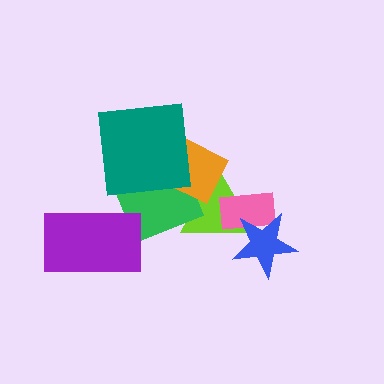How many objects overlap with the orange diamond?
3 objects overlap with the orange diamond.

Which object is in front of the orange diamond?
The teal square is in front of the orange diamond.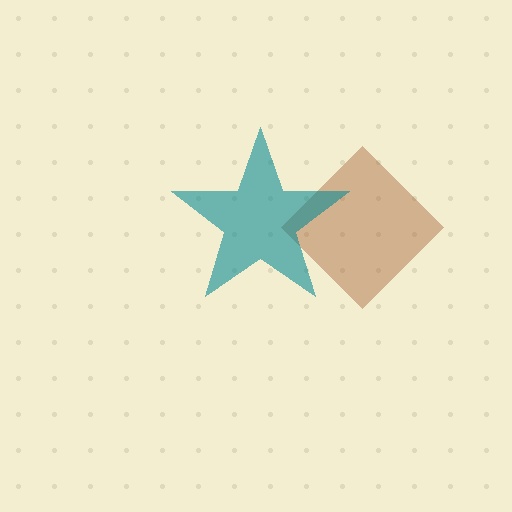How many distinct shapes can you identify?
There are 2 distinct shapes: a brown diamond, a teal star.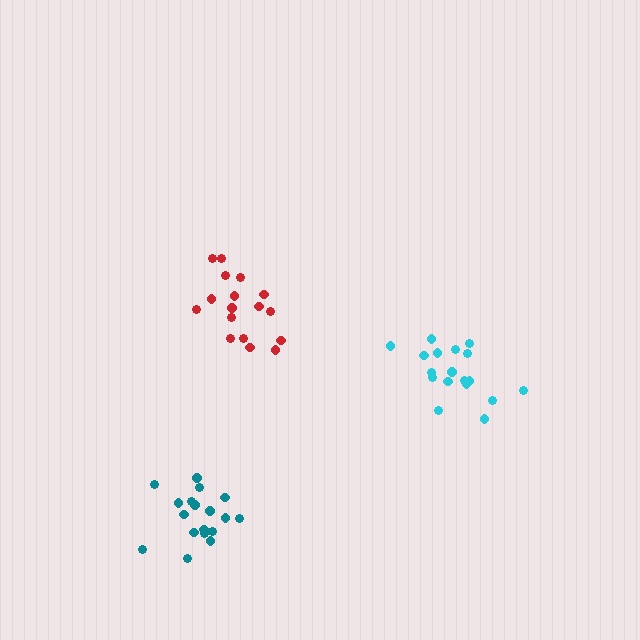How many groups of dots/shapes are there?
There are 3 groups.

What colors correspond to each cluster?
The clusters are colored: teal, cyan, red.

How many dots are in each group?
Group 1: 18 dots, Group 2: 18 dots, Group 3: 17 dots (53 total).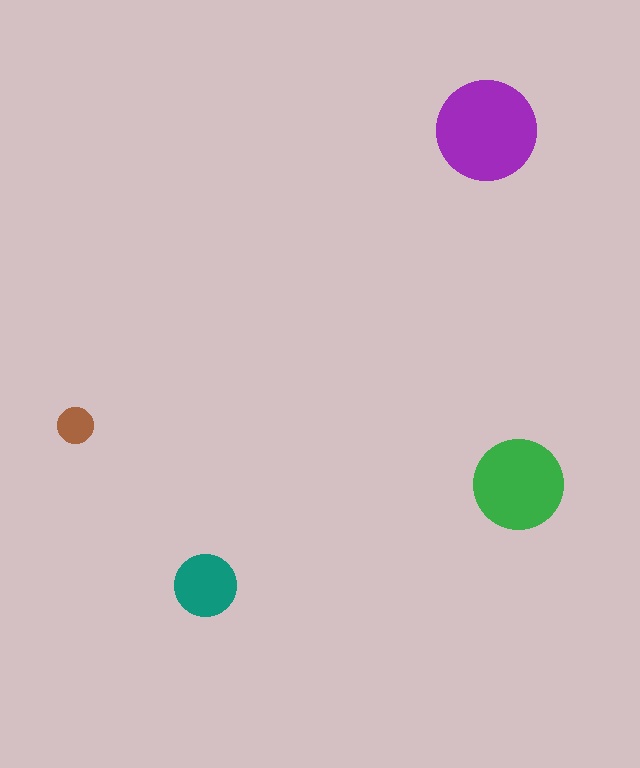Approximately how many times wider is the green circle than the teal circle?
About 1.5 times wider.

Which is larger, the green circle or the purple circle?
The purple one.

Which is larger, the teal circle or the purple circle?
The purple one.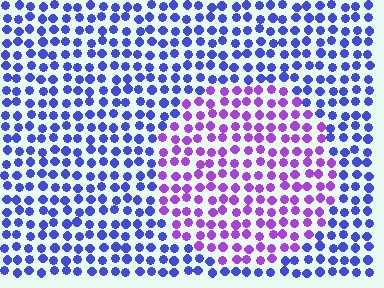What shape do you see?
I see a circle.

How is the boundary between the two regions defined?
The boundary is defined purely by a slight shift in hue (about 44 degrees). Spacing, size, and orientation are identical on both sides.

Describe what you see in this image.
The image is filled with small blue elements in a uniform arrangement. A circle-shaped region is visible where the elements are tinted to a slightly different hue, forming a subtle color boundary.